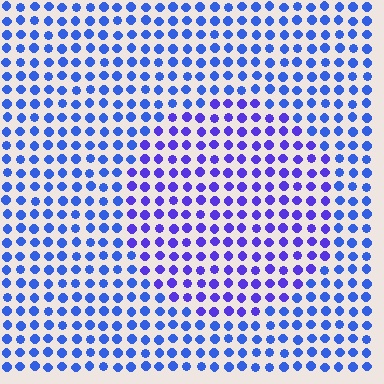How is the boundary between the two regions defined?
The boundary is defined purely by a slight shift in hue (about 28 degrees). Spacing, size, and orientation are identical on both sides.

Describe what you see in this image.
The image is filled with small blue elements in a uniform arrangement. A circle-shaped region is visible where the elements are tinted to a slightly different hue, forming a subtle color boundary.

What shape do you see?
I see a circle.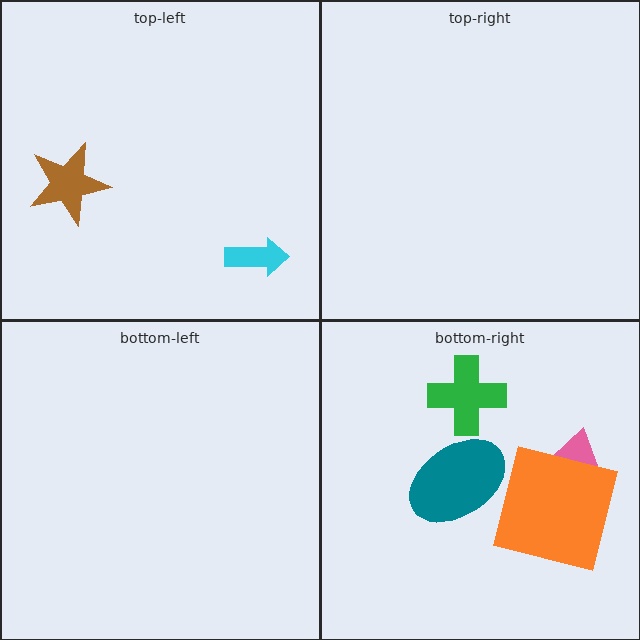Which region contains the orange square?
The bottom-right region.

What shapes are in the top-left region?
The cyan arrow, the brown star.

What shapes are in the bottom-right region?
The pink trapezoid, the green cross, the teal ellipse, the orange square.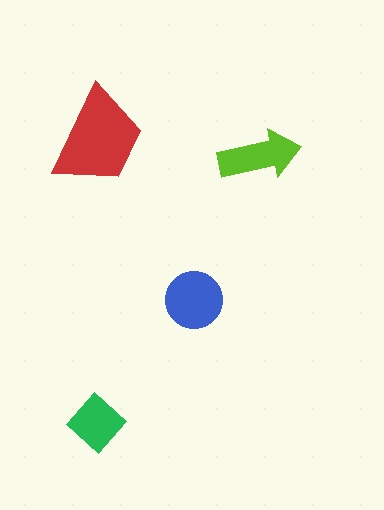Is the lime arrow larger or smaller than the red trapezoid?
Smaller.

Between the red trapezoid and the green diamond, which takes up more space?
The red trapezoid.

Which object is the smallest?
The green diamond.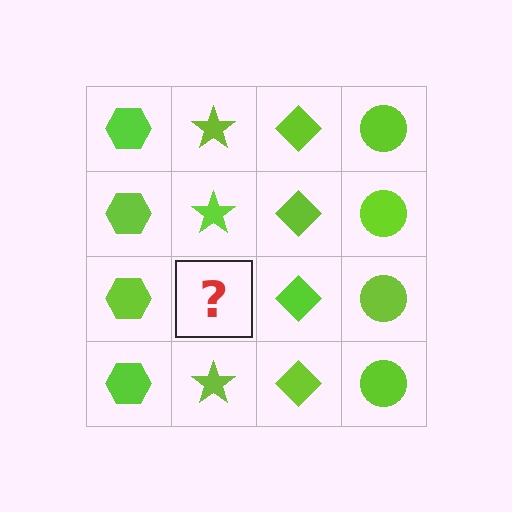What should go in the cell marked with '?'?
The missing cell should contain a lime star.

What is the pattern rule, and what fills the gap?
The rule is that each column has a consistent shape. The gap should be filled with a lime star.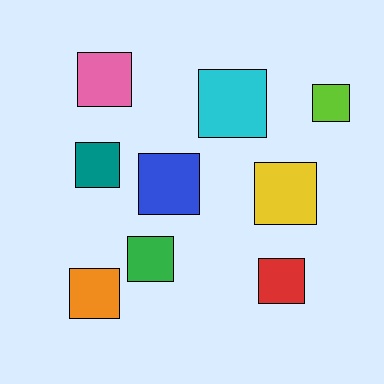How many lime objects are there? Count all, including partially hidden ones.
There is 1 lime object.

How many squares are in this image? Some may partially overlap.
There are 9 squares.